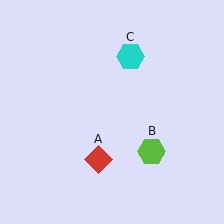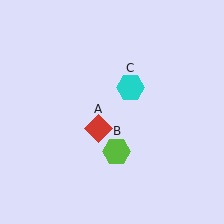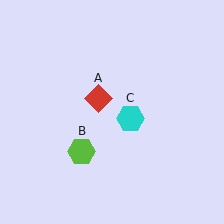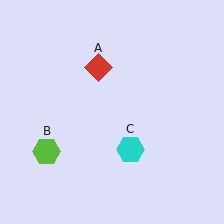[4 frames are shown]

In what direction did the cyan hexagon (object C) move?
The cyan hexagon (object C) moved down.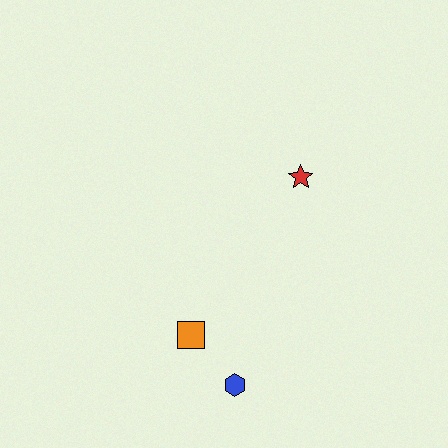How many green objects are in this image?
There are no green objects.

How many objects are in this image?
There are 3 objects.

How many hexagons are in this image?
There is 1 hexagon.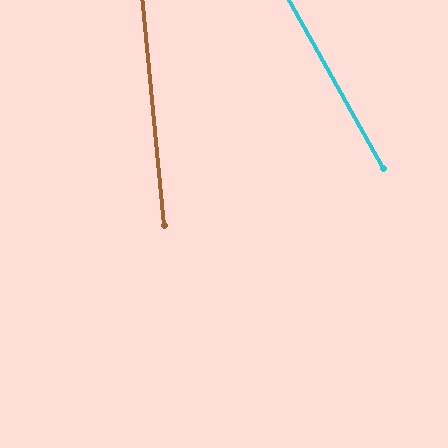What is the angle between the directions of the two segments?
Approximately 24 degrees.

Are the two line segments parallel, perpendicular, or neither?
Neither parallel nor perpendicular — they differ by about 24°.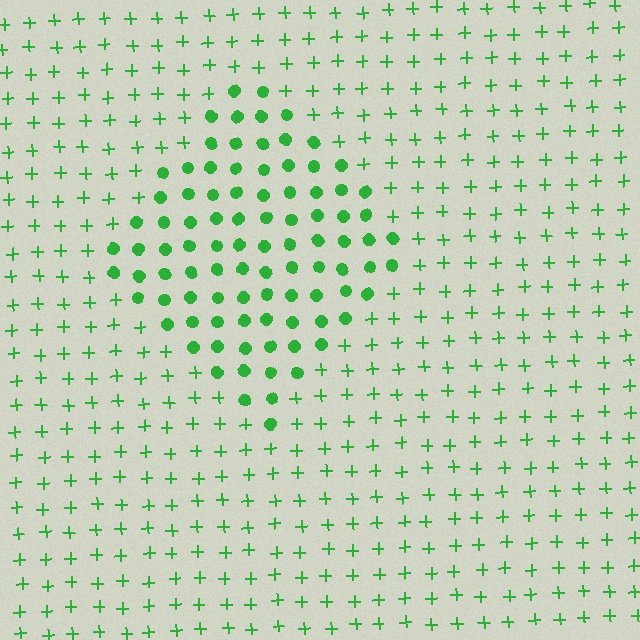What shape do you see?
I see a diamond.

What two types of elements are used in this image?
The image uses circles inside the diamond region and plus signs outside it.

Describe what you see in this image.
The image is filled with small green elements arranged in a uniform grid. A diamond-shaped region contains circles, while the surrounding area contains plus signs. The boundary is defined purely by the change in element shape.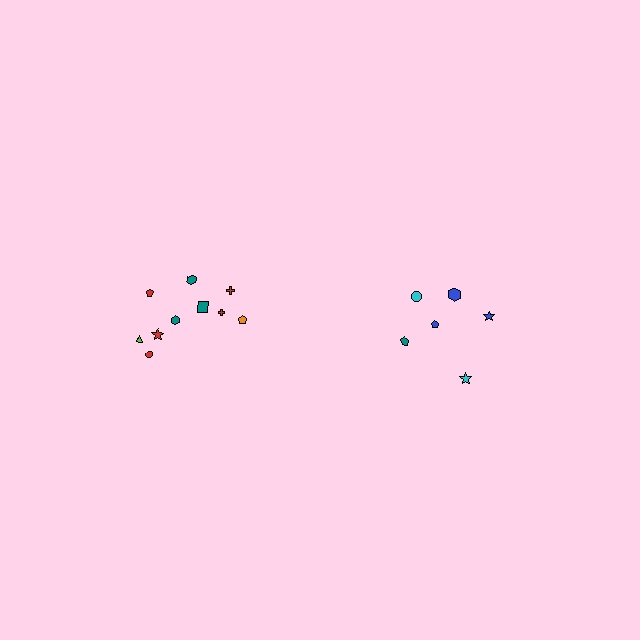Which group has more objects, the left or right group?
The left group.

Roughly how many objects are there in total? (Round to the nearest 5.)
Roughly 15 objects in total.